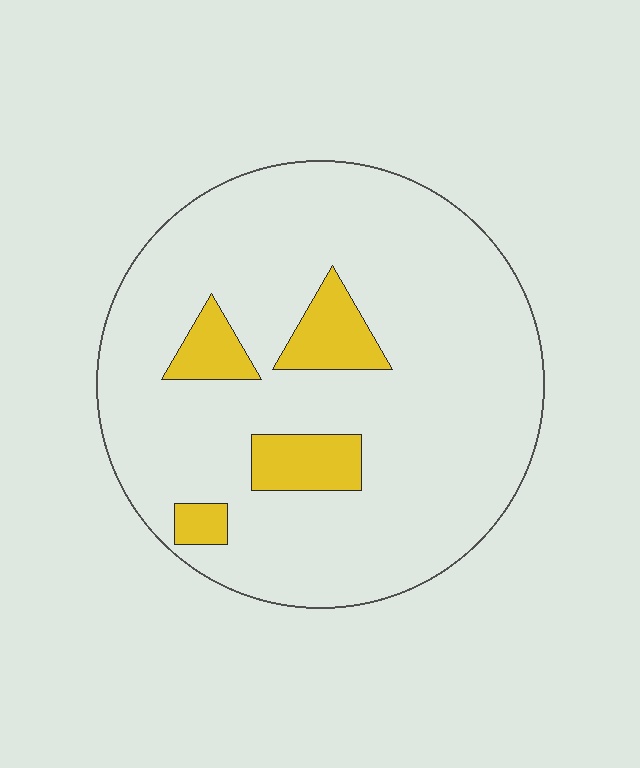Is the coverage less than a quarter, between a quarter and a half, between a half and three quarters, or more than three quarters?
Less than a quarter.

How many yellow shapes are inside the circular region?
4.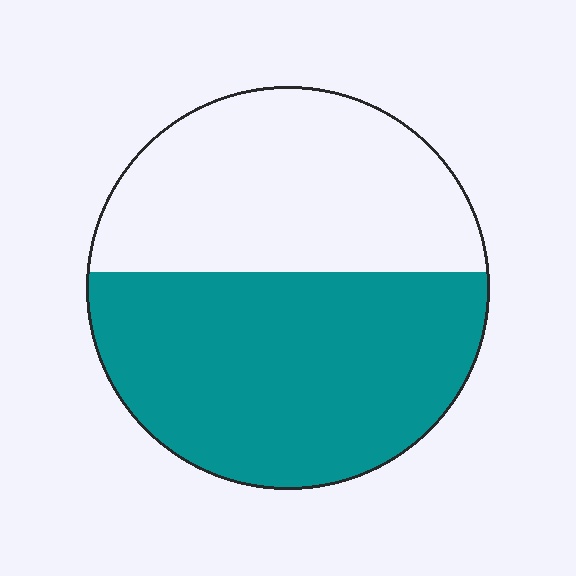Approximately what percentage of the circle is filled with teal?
Approximately 55%.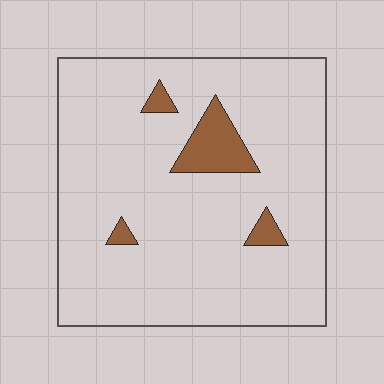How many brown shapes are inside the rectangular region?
4.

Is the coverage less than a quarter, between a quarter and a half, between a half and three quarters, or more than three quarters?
Less than a quarter.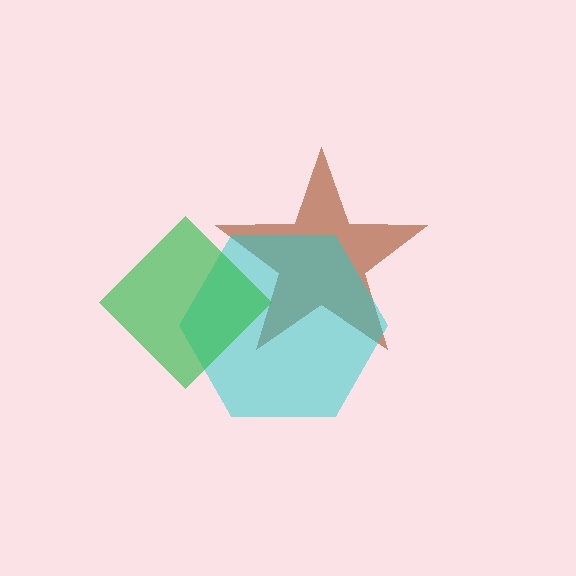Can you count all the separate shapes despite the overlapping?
Yes, there are 3 separate shapes.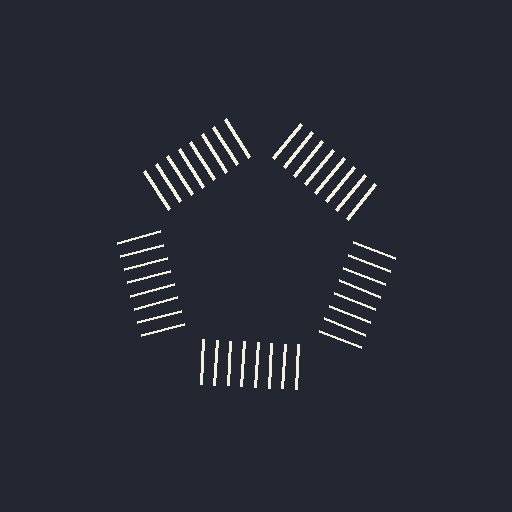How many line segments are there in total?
40 — 8 along each of the 5 edges.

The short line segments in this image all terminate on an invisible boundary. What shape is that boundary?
An illusory pentagon — the line segments terminate on its edges but no continuous stroke is drawn.